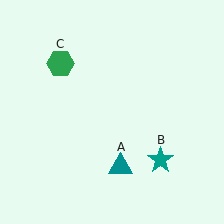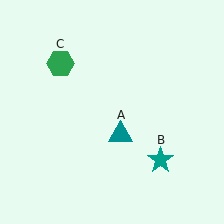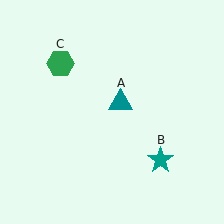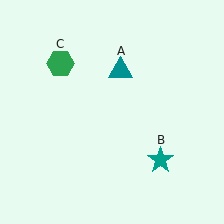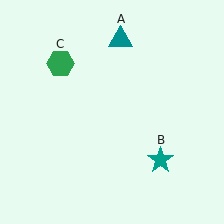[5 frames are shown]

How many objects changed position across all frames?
1 object changed position: teal triangle (object A).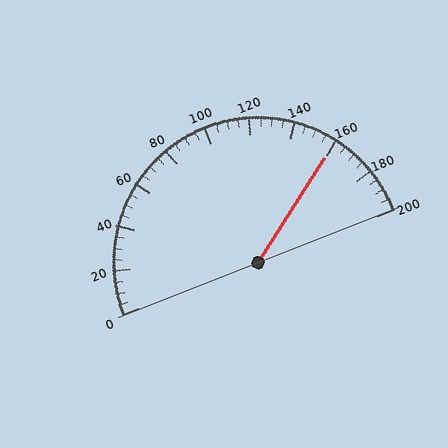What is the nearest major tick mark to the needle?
The nearest major tick mark is 160.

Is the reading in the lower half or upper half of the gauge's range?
The reading is in the upper half of the range (0 to 200).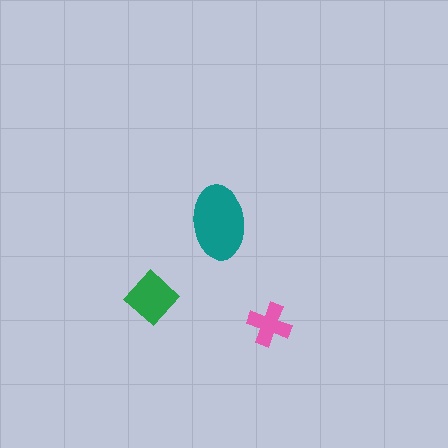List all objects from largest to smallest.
The teal ellipse, the green diamond, the pink cross.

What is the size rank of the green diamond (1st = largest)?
2nd.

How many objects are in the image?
There are 3 objects in the image.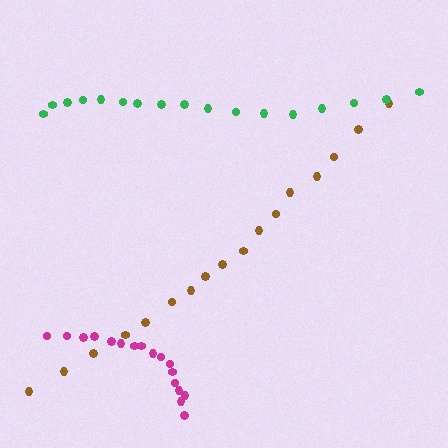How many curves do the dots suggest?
There are 3 distinct paths.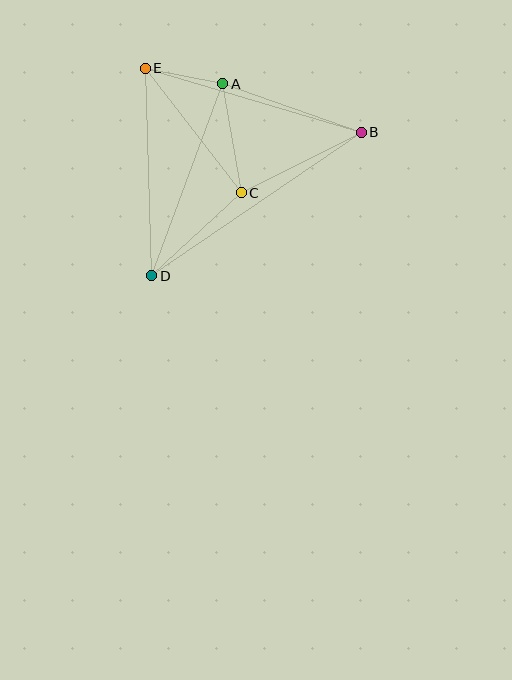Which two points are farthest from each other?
Points B and D are farthest from each other.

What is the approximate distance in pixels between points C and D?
The distance between C and D is approximately 122 pixels.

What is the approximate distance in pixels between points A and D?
The distance between A and D is approximately 205 pixels.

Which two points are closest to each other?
Points A and E are closest to each other.